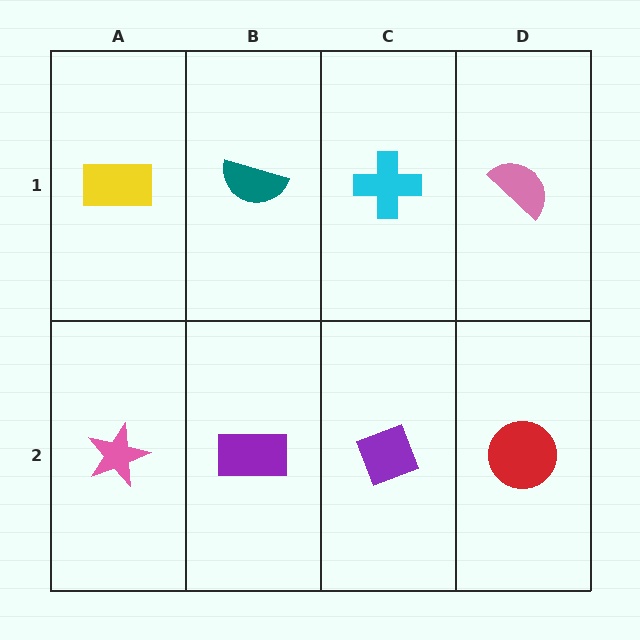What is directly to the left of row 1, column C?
A teal semicircle.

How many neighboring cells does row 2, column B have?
3.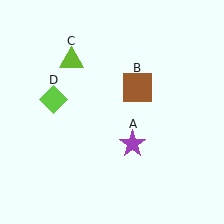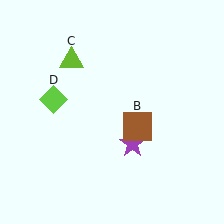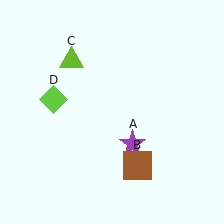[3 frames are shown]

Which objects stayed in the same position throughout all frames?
Purple star (object A) and lime triangle (object C) and lime diamond (object D) remained stationary.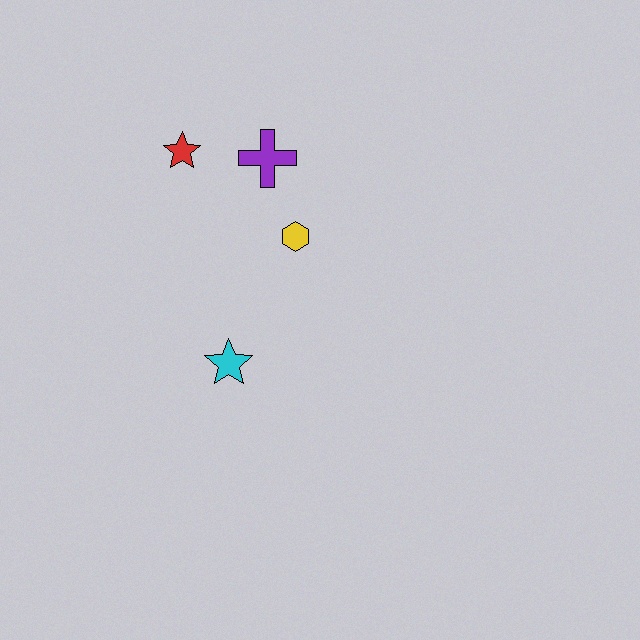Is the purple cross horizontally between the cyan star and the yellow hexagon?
Yes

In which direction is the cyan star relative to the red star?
The cyan star is below the red star.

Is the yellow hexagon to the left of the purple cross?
No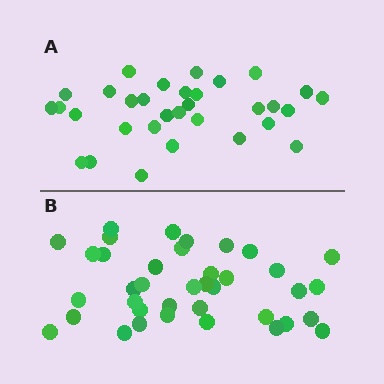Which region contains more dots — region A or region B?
Region B (the bottom region) has more dots.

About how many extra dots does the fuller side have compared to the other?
Region B has about 6 more dots than region A.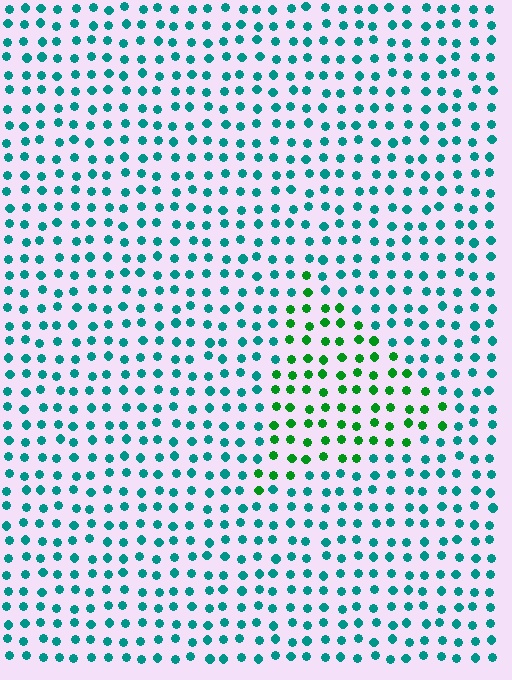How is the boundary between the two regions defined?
The boundary is defined purely by a slight shift in hue (about 46 degrees). Spacing, size, and orientation are identical on both sides.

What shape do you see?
I see a triangle.